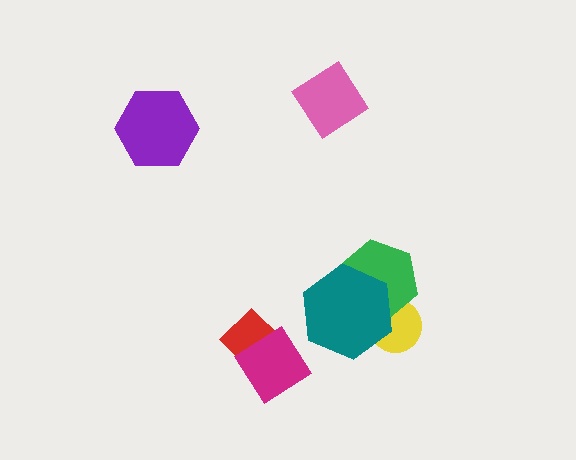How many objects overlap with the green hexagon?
2 objects overlap with the green hexagon.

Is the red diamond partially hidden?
Yes, it is partially covered by another shape.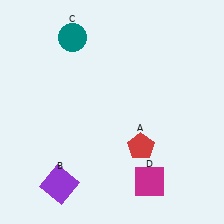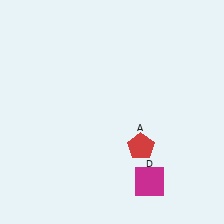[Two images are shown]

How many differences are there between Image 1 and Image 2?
There are 2 differences between the two images.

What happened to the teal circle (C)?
The teal circle (C) was removed in Image 2. It was in the top-left area of Image 1.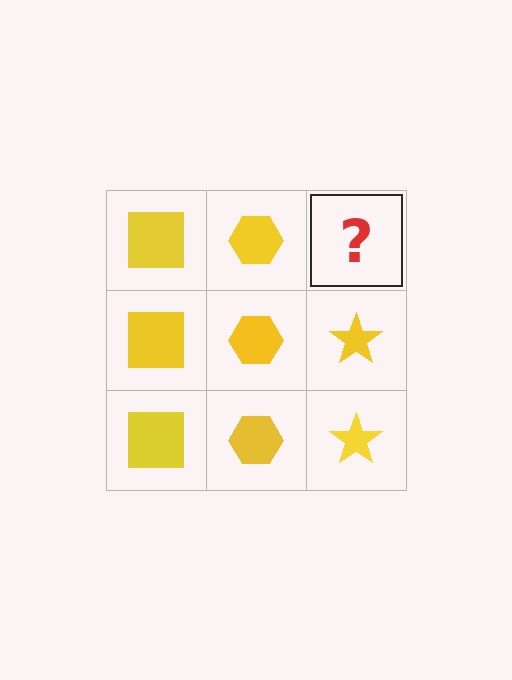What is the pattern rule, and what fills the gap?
The rule is that each column has a consistent shape. The gap should be filled with a yellow star.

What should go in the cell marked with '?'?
The missing cell should contain a yellow star.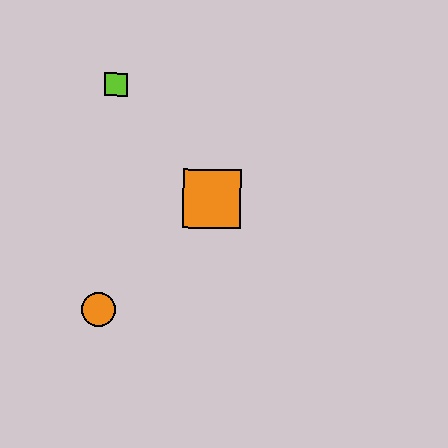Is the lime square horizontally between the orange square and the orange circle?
Yes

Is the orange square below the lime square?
Yes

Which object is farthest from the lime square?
The orange circle is farthest from the lime square.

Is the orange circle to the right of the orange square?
No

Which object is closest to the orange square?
The lime square is closest to the orange square.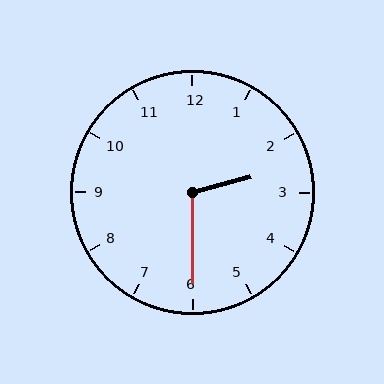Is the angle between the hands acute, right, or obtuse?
It is obtuse.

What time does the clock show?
2:30.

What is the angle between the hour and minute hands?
Approximately 105 degrees.